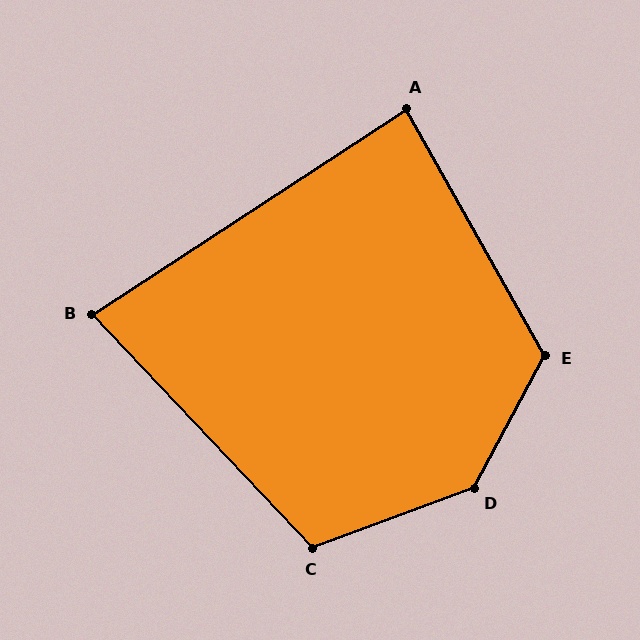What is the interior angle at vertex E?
Approximately 122 degrees (obtuse).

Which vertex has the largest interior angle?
D, at approximately 139 degrees.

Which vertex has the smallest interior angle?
B, at approximately 80 degrees.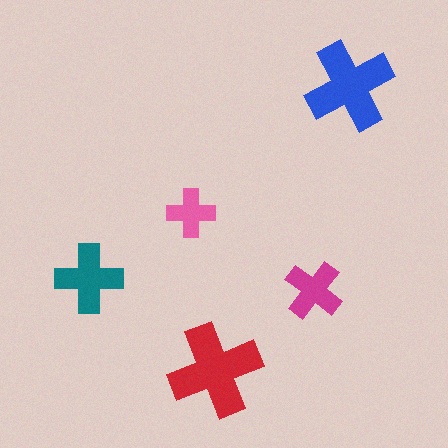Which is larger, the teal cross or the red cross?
The red one.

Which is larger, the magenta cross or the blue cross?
The blue one.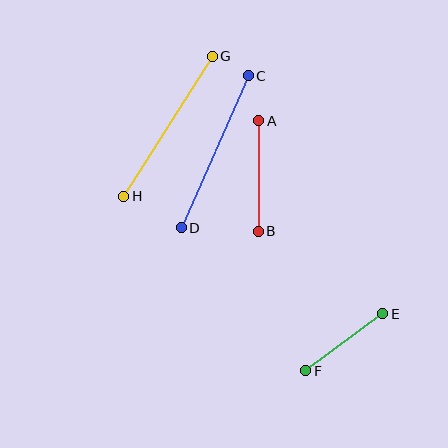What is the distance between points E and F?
The distance is approximately 96 pixels.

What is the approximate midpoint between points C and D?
The midpoint is at approximately (215, 152) pixels.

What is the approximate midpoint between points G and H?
The midpoint is at approximately (168, 126) pixels.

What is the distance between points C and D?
The distance is approximately 166 pixels.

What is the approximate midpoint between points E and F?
The midpoint is at approximately (344, 342) pixels.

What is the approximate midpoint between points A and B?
The midpoint is at approximately (258, 176) pixels.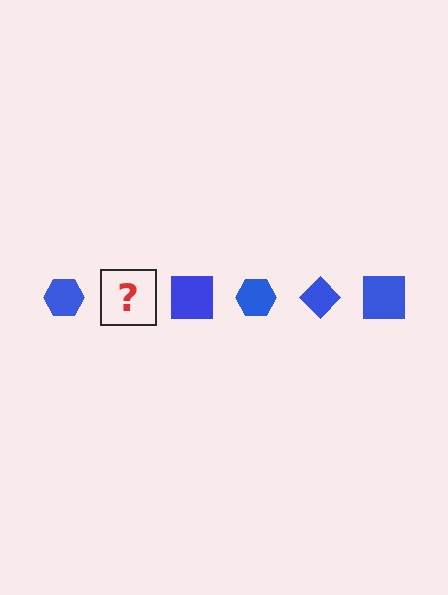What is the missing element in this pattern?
The missing element is a blue diamond.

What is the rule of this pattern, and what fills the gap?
The rule is that the pattern cycles through hexagon, diamond, square shapes in blue. The gap should be filled with a blue diamond.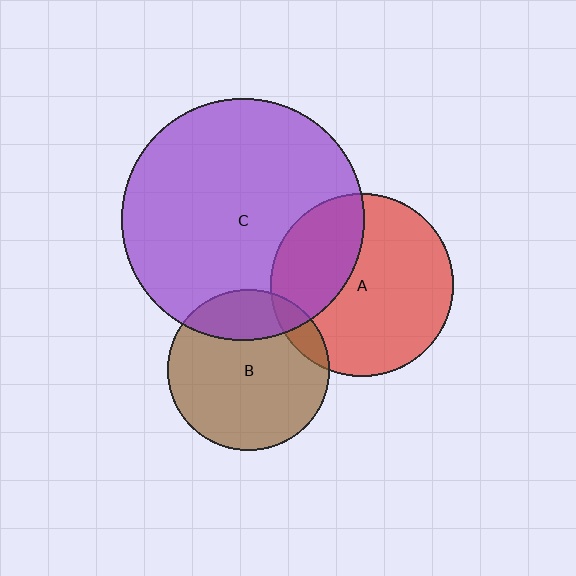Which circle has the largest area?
Circle C (purple).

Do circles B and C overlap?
Yes.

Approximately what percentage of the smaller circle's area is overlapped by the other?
Approximately 20%.